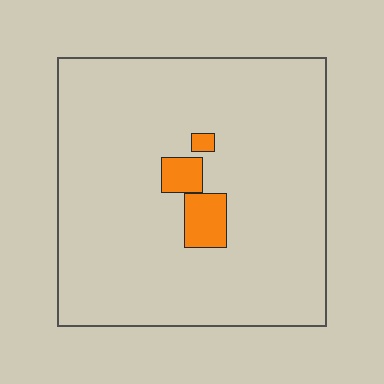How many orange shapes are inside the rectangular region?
3.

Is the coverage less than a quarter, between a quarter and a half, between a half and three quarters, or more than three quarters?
Less than a quarter.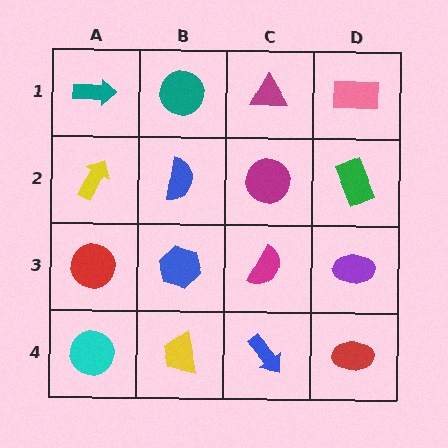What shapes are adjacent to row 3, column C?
A magenta circle (row 2, column C), a blue arrow (row 4, column C), a blue hexagon (row 3, column B), a purple ellipse (row 3, column D).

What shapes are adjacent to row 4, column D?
A purple ellipse (row 3, column D), a blue arrow (row 4, column C).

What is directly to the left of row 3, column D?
A magenta semicircle.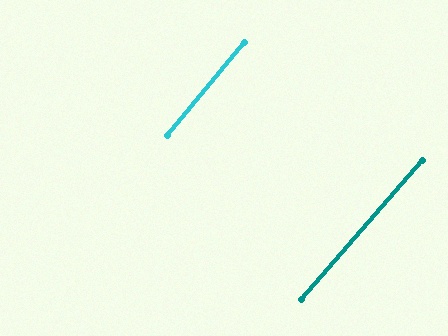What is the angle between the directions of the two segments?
Approximately 1 degree.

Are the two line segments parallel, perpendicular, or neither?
Parallel — their directions differ by only 1.5°.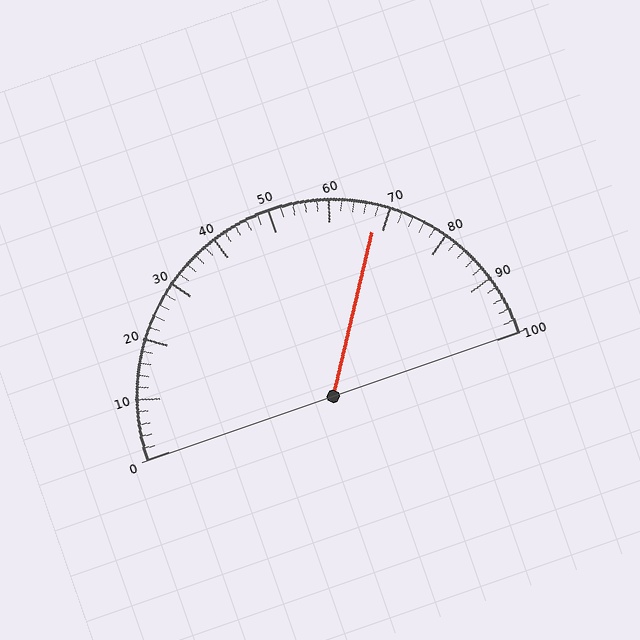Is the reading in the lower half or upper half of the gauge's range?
The reading is in the upper half of the range (0 to 100).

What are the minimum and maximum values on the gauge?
The gauge ranges from 0 to 100.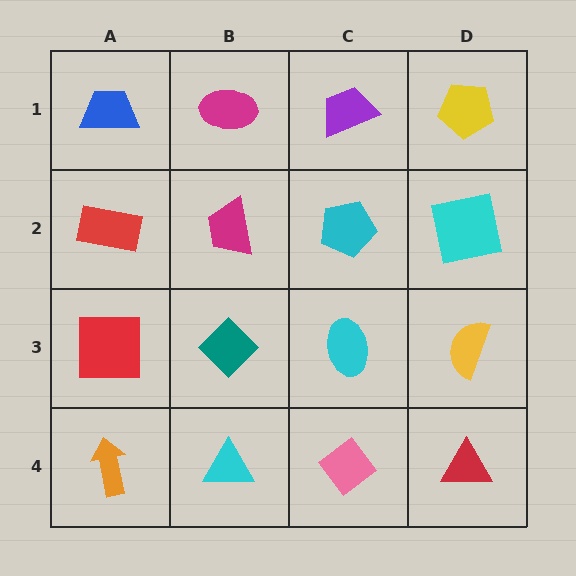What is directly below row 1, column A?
A red rectangle.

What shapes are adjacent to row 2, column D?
A yellow pentagon (row 1, column D), a yellow semicircle (row 3, column D), a cyan pentagon (row 2, column C).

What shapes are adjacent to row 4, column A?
A red square (row 3, column A), a cyan triangle (row 4, column B).